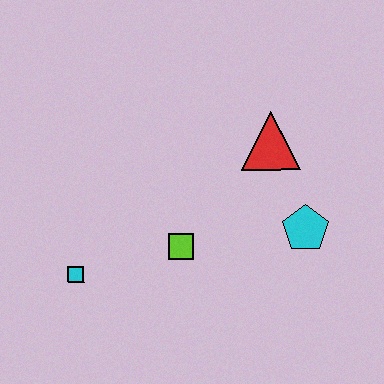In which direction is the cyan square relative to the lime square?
The cyan square is to the left of the lime square.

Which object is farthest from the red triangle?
The cyan square is farthest from the red triangle.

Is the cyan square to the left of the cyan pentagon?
Yes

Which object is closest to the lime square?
The cyan square is closest to the lime square.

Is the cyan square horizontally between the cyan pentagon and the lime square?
No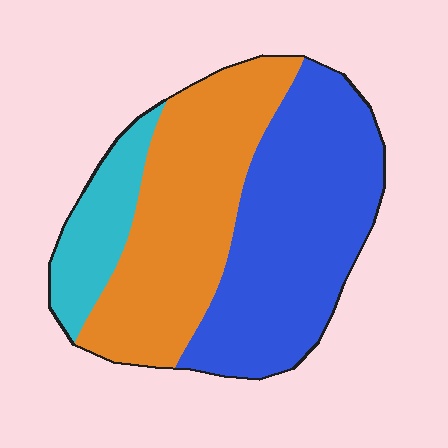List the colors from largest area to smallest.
From largest to smallest: blue, orange, cyan.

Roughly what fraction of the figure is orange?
Orange covers around 40% of the figure.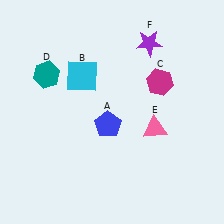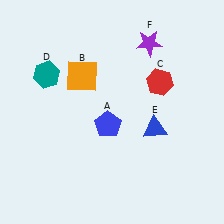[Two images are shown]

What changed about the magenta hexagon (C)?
In Image 1, C is magenta. In Image 2, it changed to red.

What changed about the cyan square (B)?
In Image 1, B is cyan. In Image 2, it changed to orange.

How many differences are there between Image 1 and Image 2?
There are 3 differences between the two images.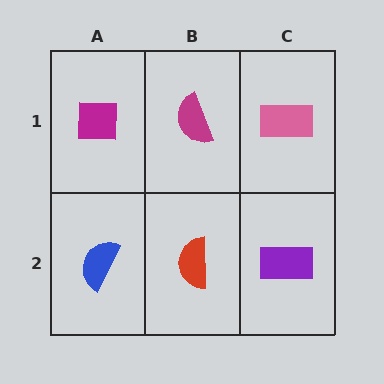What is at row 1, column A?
A magenta square.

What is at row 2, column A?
A blue semicircle.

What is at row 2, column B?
A red semicircle.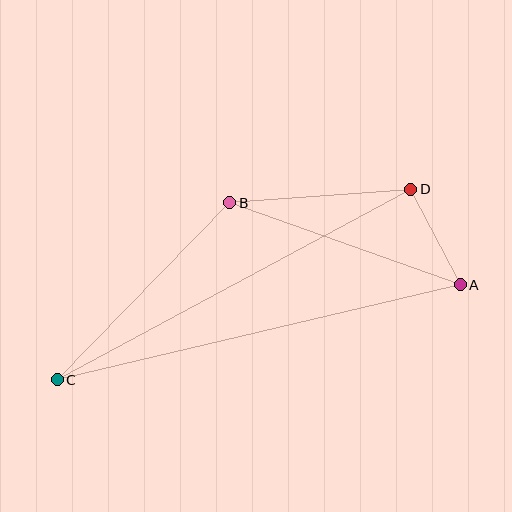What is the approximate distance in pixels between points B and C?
The distance between B and C is approximately 247 pixels.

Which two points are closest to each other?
Points A and D are closest to each other.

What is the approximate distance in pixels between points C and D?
The distance between C and D is approximately 401 pixels.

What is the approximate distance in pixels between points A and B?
The distance between A and B is approximately 245 pixels.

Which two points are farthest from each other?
Points A and C are farthest from each other.